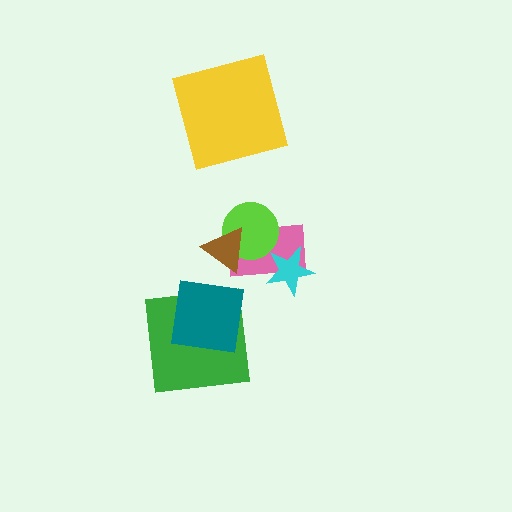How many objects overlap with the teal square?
1 object overlaps with the teal square.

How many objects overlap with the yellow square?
0 objects overlap with the yellow square.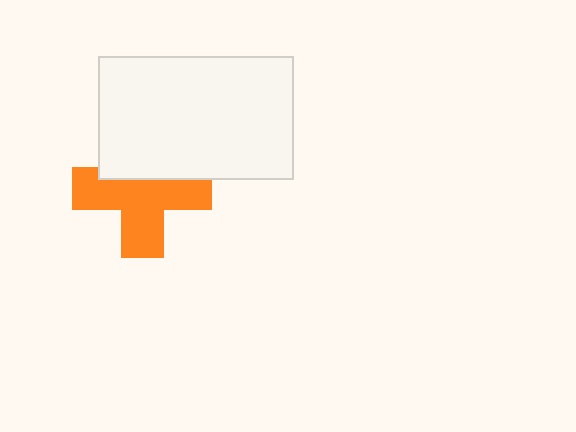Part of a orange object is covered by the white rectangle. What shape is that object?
It is a cross.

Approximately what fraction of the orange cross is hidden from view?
Roughly 35% of the orange cross is hidden behind the white rectangle.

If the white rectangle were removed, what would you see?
You would see the complete orange cross.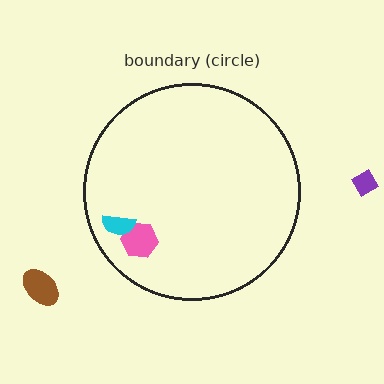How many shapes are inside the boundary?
2 inside, 2 outside.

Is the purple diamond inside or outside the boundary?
Outside.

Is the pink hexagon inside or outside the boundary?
Inside.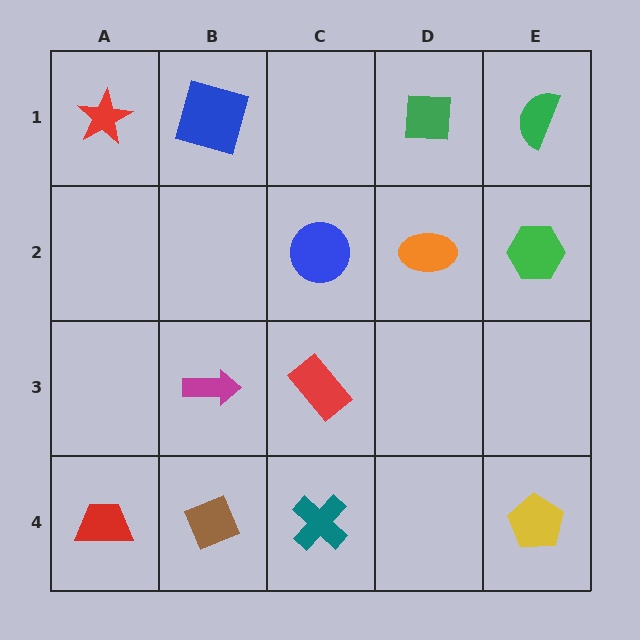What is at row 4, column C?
A teal cross.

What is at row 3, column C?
A red rectangle.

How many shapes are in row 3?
2 shapes.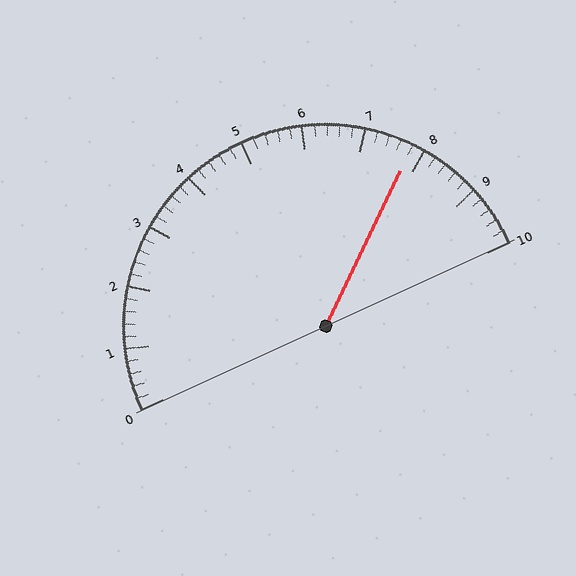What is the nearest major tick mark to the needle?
The nearest major tick mark is 8.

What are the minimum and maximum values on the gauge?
The gauge ranges from 0 to 10.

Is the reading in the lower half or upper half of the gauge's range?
The reading is in the upper half of the range (0 to 10).